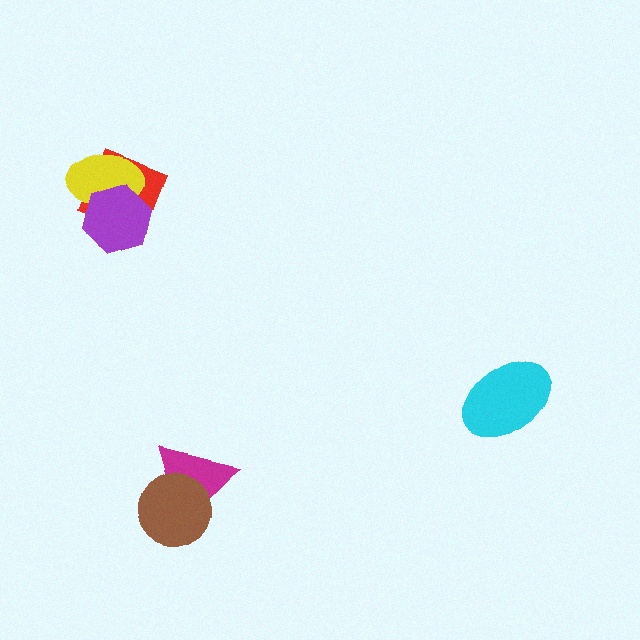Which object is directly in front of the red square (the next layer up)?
The yellow ellipse is directly in front of the red square.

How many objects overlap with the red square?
2 objects overlap with the red square.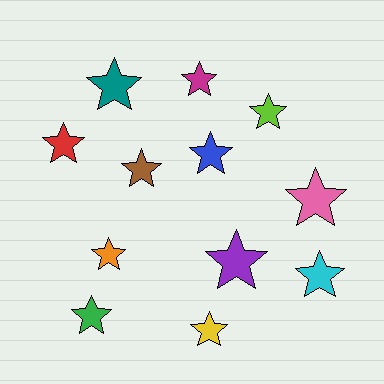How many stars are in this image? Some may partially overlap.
There are 12 stars.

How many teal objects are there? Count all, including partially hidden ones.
There is 1 teal object.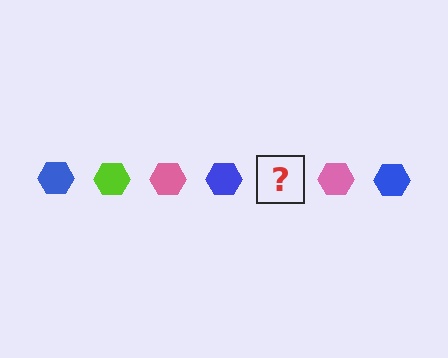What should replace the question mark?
The question mark should be replaced with a lime hexagon.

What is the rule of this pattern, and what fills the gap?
The rule is that the pattern cycles through blue, lime, pink hexagons. The gap should be filled with a lime hexagon.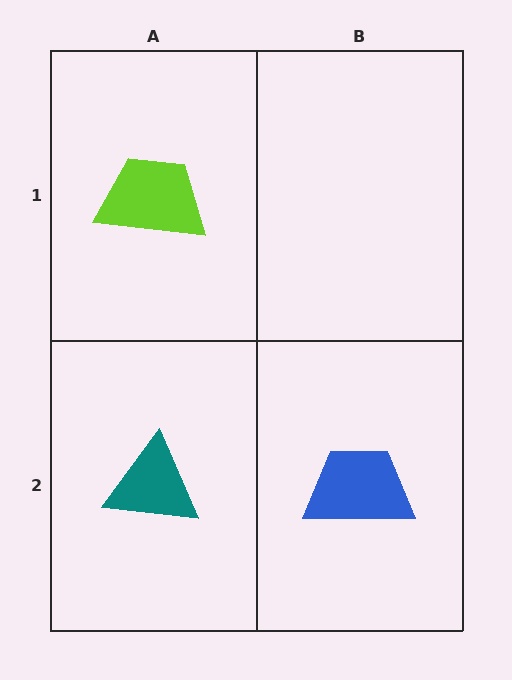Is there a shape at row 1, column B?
No, that cell is empty.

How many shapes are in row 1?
1 shape.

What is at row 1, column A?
A lime trapezoid.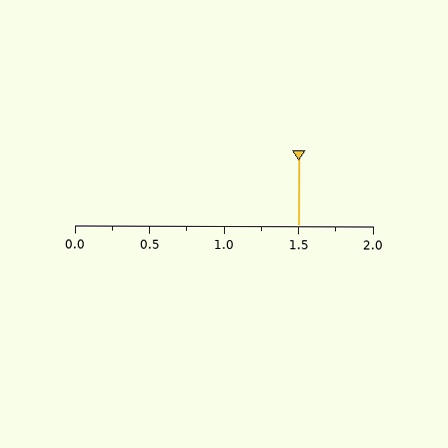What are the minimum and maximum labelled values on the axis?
The axis runs from 0.0 to 2.0.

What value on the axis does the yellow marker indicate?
The marker indicates approximately 1.5.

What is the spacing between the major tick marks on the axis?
The major ticks are spaced 0.5 apart.